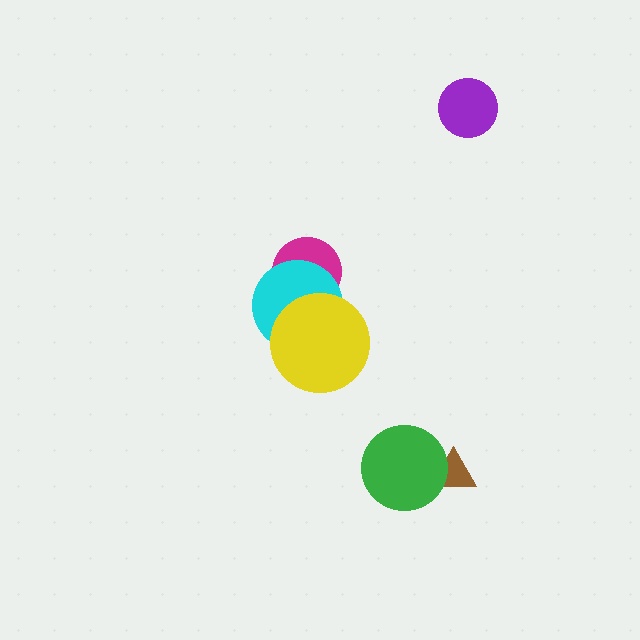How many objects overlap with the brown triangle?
1 object overlaps with the brown triangle.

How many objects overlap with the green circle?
1 object overlaps with the green circle.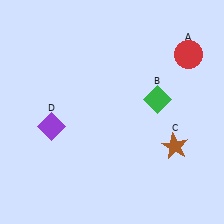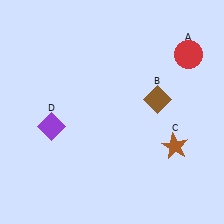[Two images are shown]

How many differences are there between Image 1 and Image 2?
There is 1 difference between the two images.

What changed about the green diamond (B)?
In Image 1, B is green. In Image 2, it changed to brown.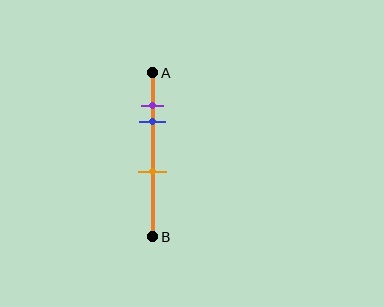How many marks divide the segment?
There are 3 marks dividing the segment.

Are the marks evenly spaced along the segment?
No, the marks are not evenly spaced.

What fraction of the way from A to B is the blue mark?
The blue mark is approximately 30% (0.3) of the way from A to B.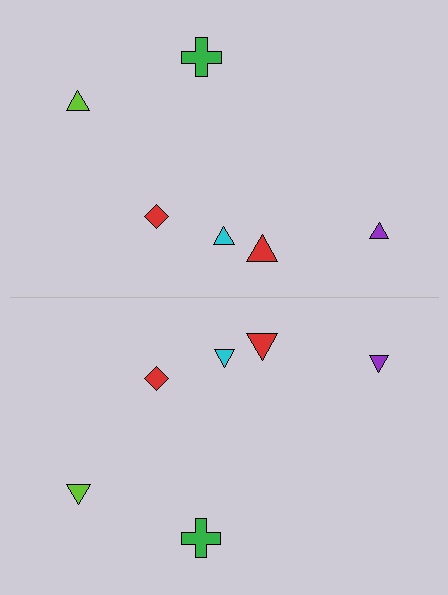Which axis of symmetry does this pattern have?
The pattern has a horizontal axis of symmetry running through the center of the image.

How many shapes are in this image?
There are 12 shapes in this image.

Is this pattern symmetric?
Yes, this pattern has bilateral (reflection) symmetry.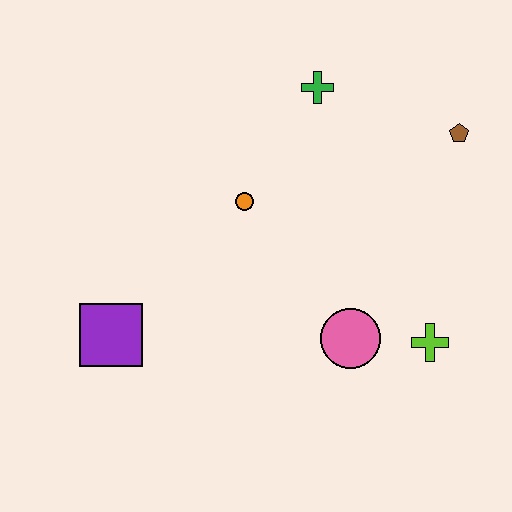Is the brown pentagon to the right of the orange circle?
Yes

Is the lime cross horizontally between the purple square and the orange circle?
No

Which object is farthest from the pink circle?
The green cross is farthest from the pink circle.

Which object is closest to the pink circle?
The lime cross is closest to the pink circle.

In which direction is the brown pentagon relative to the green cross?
The brown pentagon is to the right of the green cross.